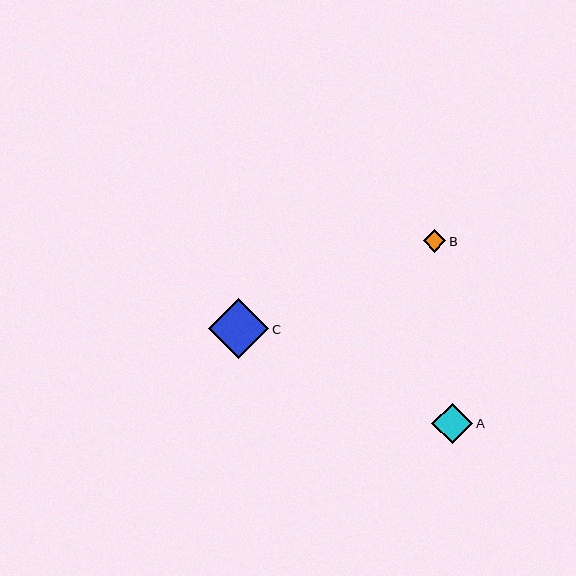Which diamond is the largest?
Diamond C is the largest with a size of approximately 60 pixels.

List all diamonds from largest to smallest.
From largest to smallest: C, A, B.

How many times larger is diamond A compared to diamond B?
Diamond A is approximately 1.8 times the size of diamond B.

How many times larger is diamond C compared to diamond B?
Diamond C is approximately 2.7 times the size of diamond B.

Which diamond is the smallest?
Diamond B is the smallest with a size of approximately 22 pixels.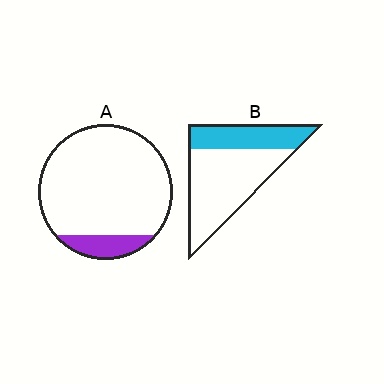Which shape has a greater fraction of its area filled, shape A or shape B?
Shape B.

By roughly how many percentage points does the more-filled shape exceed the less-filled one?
By roughly 20 percentage points (B over A).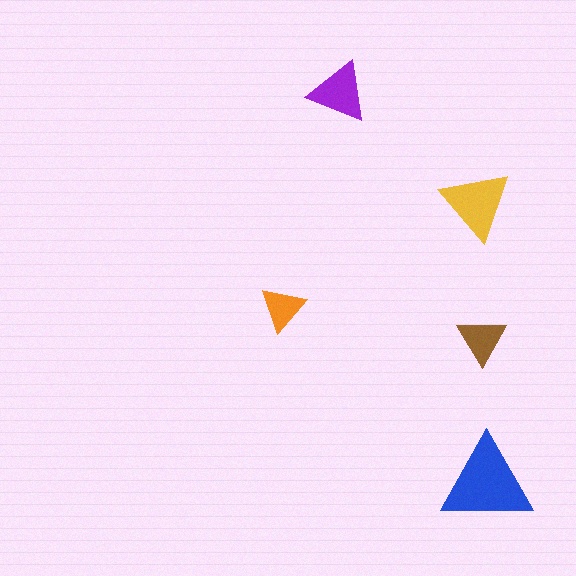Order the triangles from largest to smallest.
the blue one, the yellow one, the purple one, the brown one, the orange one.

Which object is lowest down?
The blue triangle is bottommost.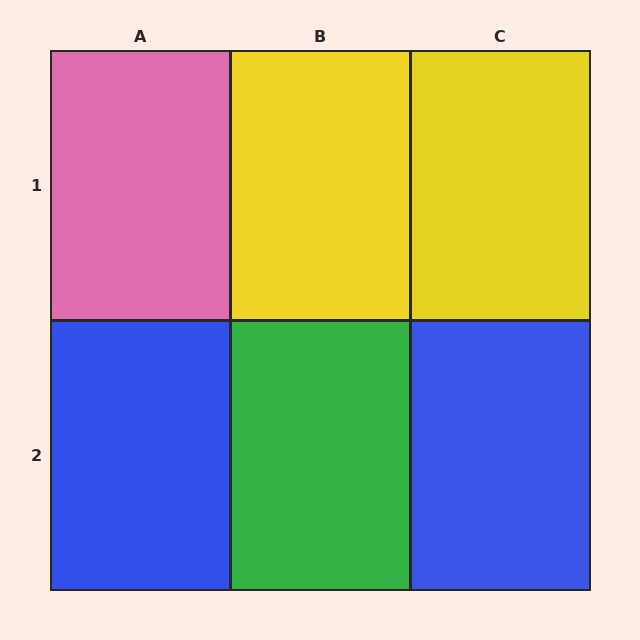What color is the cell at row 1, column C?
Yellow.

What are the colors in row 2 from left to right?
Blue, green, blue.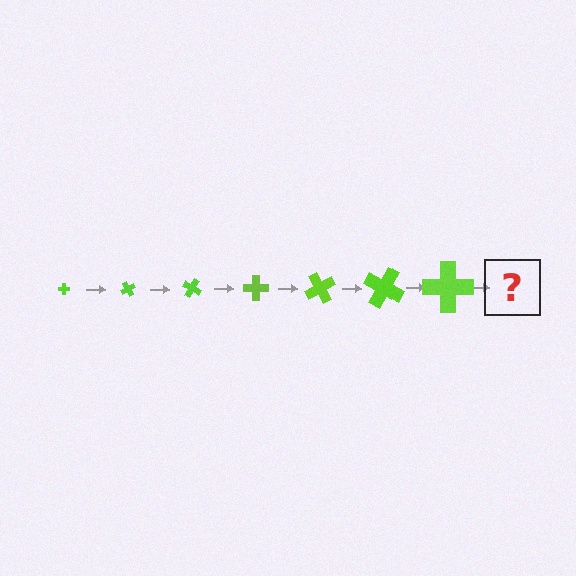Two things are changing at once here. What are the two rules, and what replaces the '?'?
The two rules are that the cross grows larger each step and it rotates 60 degrees each step. The '?' should be a cross, larger than the previous one and rotated 420 degrees from the start.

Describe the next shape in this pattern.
It should be a cross, larger than the previous one and rotated 420 degrees from the start.